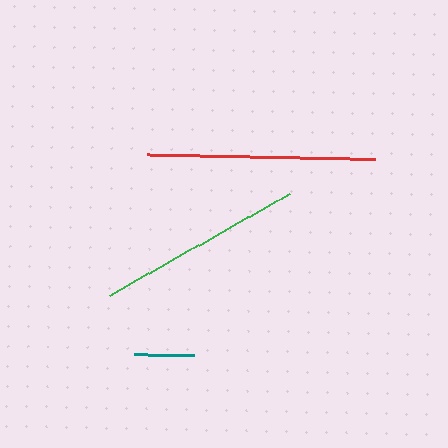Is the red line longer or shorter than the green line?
The red line is longer than the green line.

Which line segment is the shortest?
The teal line is the shortest at approximately 61 pixels.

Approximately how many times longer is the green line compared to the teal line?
The green line is approximately 3.4 times the length of the teal line.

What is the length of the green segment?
The green segment is approximately 207 pixels long.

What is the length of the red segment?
The red segment is approximately 228 pixels long.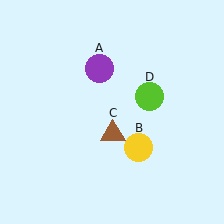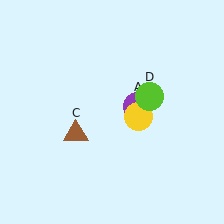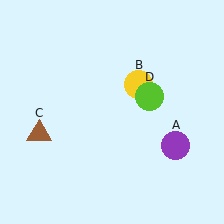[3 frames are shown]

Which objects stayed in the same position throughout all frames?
Lime circle (object D) remained stationary.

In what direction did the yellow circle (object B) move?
The yellow circle (object B) moved up.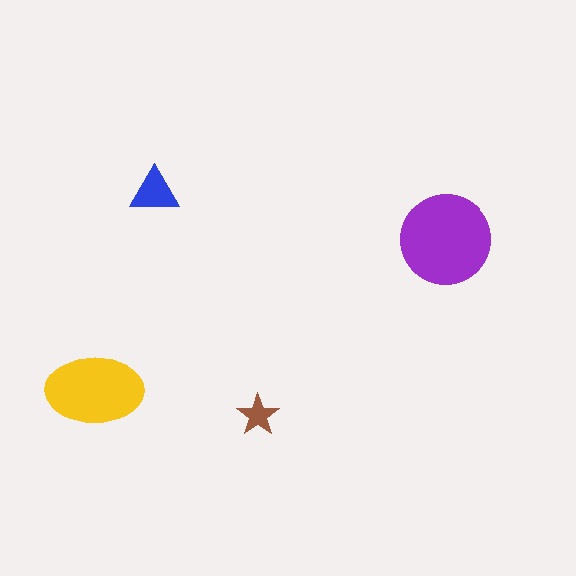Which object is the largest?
The purple circle.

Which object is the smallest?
The brown star.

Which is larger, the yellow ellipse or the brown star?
The yellow ellipse.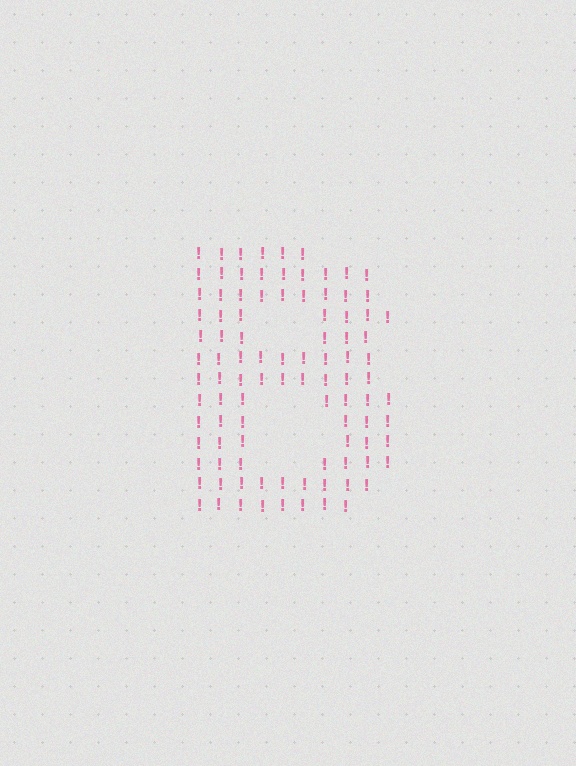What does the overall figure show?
The overall figure shows the letter B.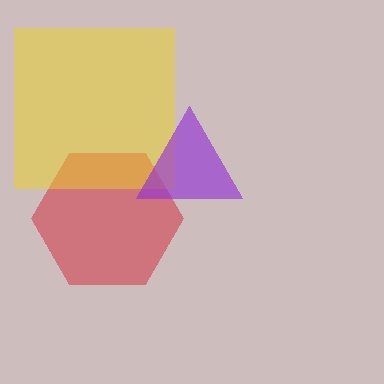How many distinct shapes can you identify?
There are 3 distinct shapes: a red hexagon, a yellow square, a purple triangle.